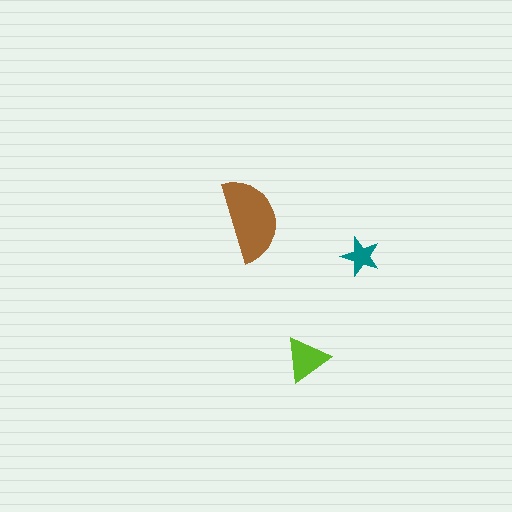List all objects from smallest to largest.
The teal star, the lime triangle, the brown semicircle.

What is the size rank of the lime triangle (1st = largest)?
2nd.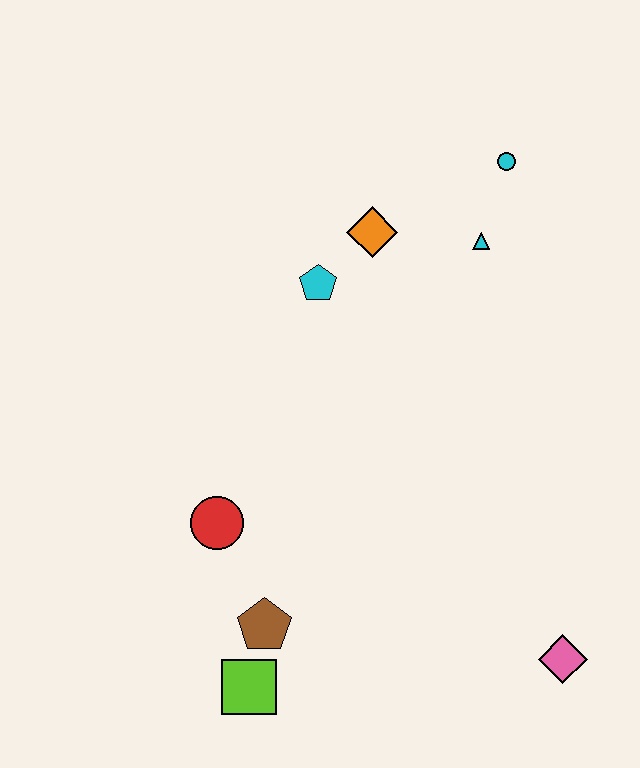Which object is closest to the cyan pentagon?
The orange diamond is closest to the cyan pentagon.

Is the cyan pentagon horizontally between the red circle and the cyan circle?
Yes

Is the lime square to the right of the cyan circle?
No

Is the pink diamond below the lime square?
No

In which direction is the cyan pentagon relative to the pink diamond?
The cyan pentagon is above the pink diamond.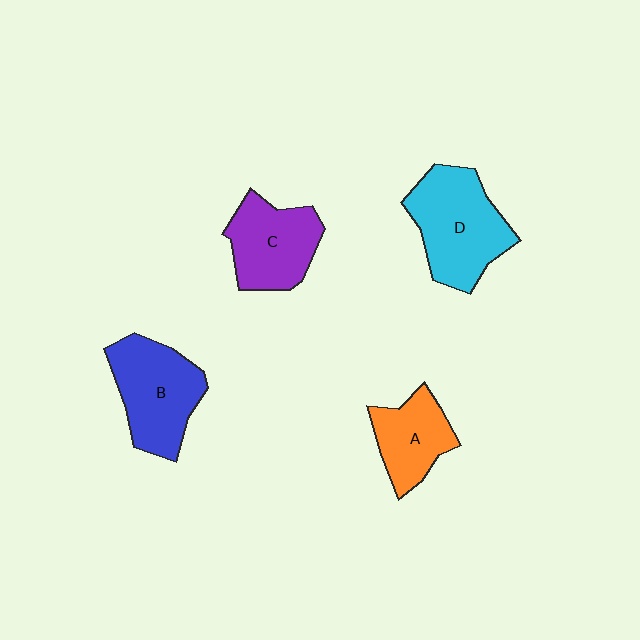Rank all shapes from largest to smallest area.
From largest to smallest: D (cyan), B (blue), C (purple), A (orange).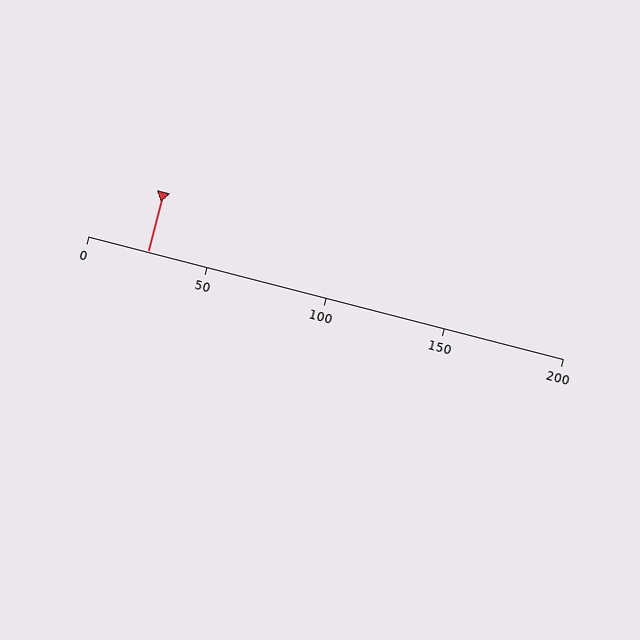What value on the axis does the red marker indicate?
The marker indicates approximately 25.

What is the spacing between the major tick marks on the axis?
The major ticks are spaced 50 apart.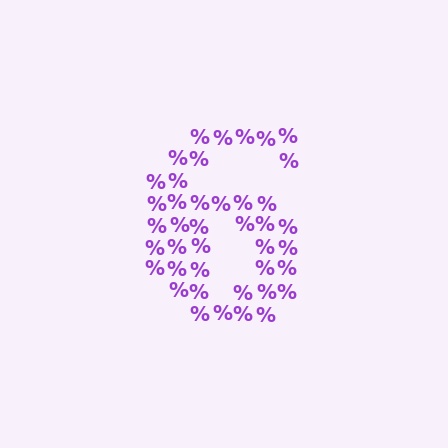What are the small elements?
The small elements are percent signs.